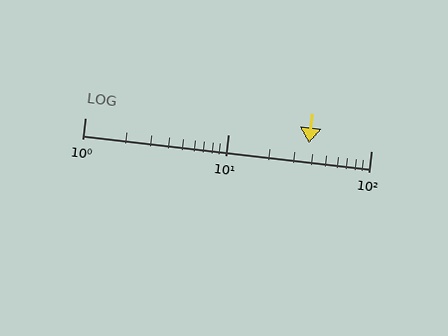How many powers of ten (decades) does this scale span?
The scale spans 2 decades, from 1 to 100.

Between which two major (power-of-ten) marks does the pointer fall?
The pointer is between 10 and 100.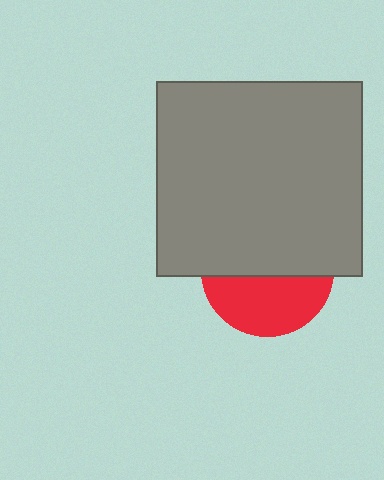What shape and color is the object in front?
The object in front is a gray rectangle.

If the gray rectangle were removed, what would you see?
You would see the complete red circle.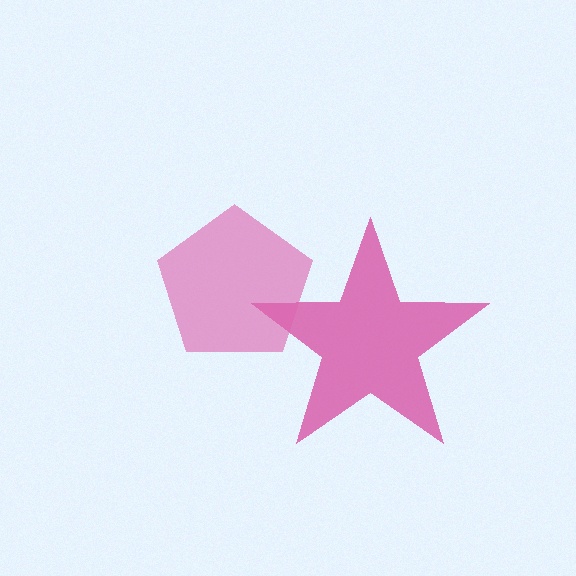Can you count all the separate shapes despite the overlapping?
Yes, there are 2 separate shapes.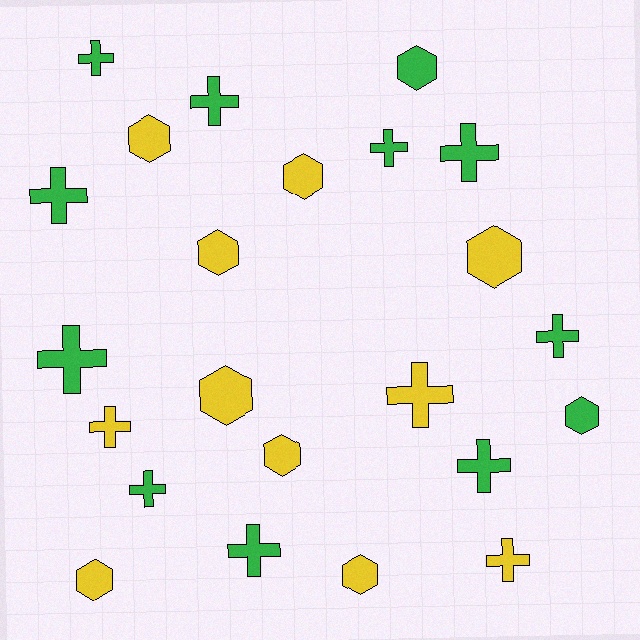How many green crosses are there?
There are 10 green crosses.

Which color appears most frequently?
Green, with 12 objects.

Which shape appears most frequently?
Cross, with 13 objects.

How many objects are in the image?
There are 23 objects.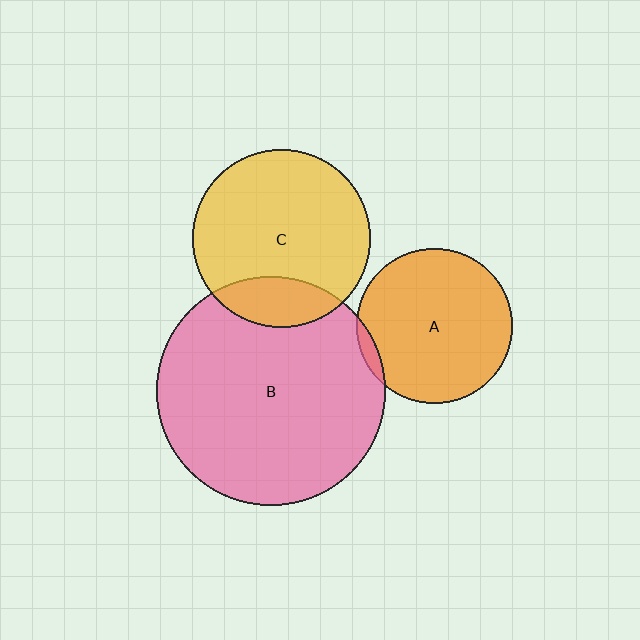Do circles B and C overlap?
Yes.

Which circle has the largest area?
Circle B (pink).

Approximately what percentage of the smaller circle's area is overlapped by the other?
Approximately 20%.